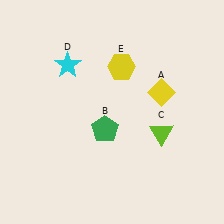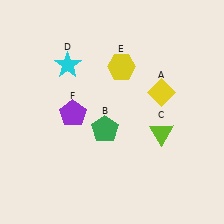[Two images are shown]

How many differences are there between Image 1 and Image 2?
There is 1 difference between the two images.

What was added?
A purple pentagon (F) was added in Image 2.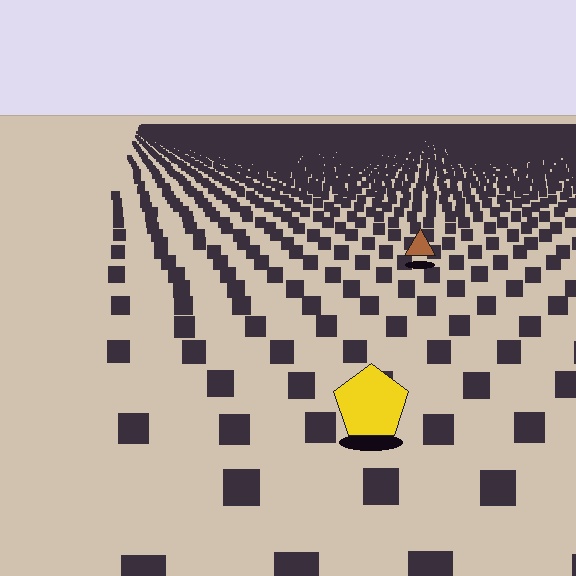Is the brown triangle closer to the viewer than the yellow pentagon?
No. The yellow pentagon is closer — you can tell from the texture gradient: the ground texture is coarser near it.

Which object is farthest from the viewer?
The brown triangle is farthest from the viewer. It appears smaller and the ground texture around it is denser.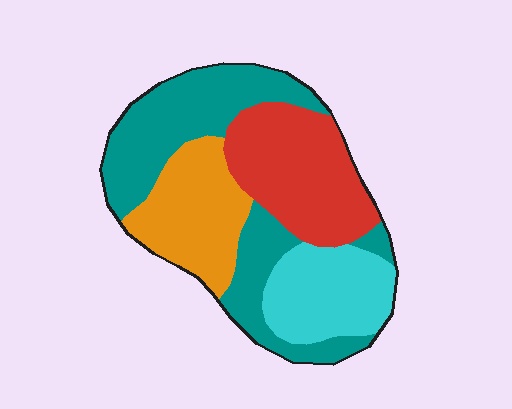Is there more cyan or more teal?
Teal.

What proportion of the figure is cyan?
Cyan takes up about one sixth (1/6) of the figure.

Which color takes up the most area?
Teal, at roughly 35%.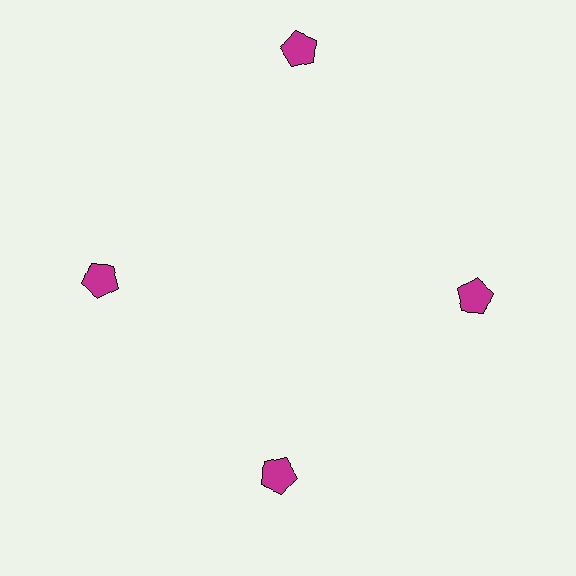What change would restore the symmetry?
The symmetry would be restored by moving it inward, back onto the ring so that all 4 pentagons sit at equal angles and equal distance from the center.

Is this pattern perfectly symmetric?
No. The 4 magenta pentagons are arranged in a ring, but one element near the 12 o'clock position is pushed outward from the center, breaking the 4-fold rotational symmetry.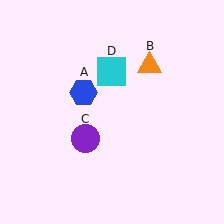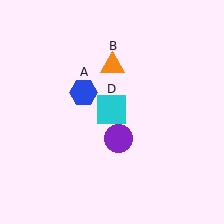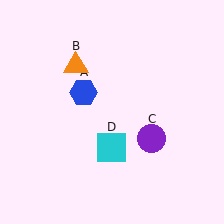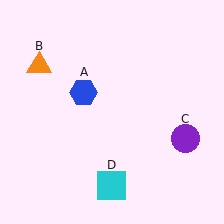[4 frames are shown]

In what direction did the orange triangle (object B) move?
The orange triangle (object B) moved left.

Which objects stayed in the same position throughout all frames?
Blue hexagon (object A) remained stationary.